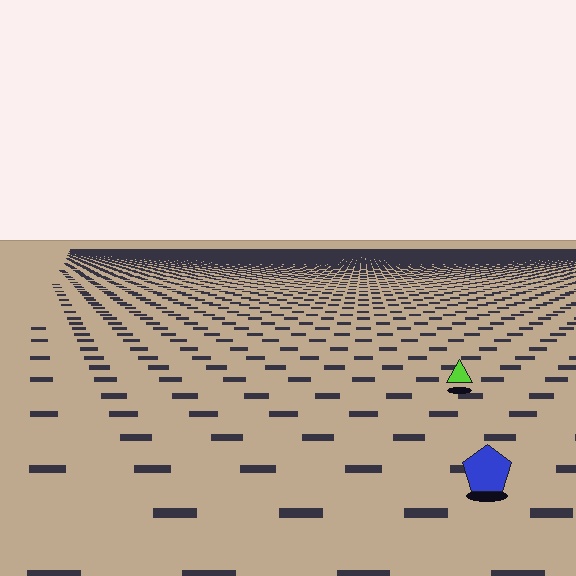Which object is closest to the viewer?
The blue pentagon is closest. The texture marks near it are larger and more spread out.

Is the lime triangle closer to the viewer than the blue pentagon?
No. The blue pentagon is closer — you can tell from the texture gradient: the ground texture is coarser near it.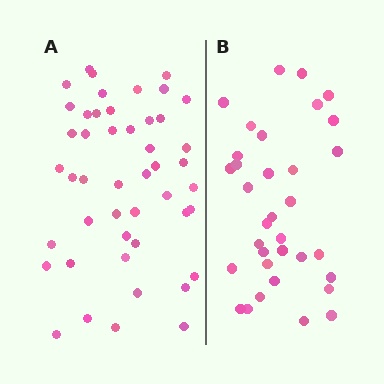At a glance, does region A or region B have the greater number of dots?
Region A (the left region) has more dots.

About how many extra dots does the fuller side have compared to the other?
Region A has approximately 15 more dots than region B.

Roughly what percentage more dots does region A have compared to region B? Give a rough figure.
About 40% more.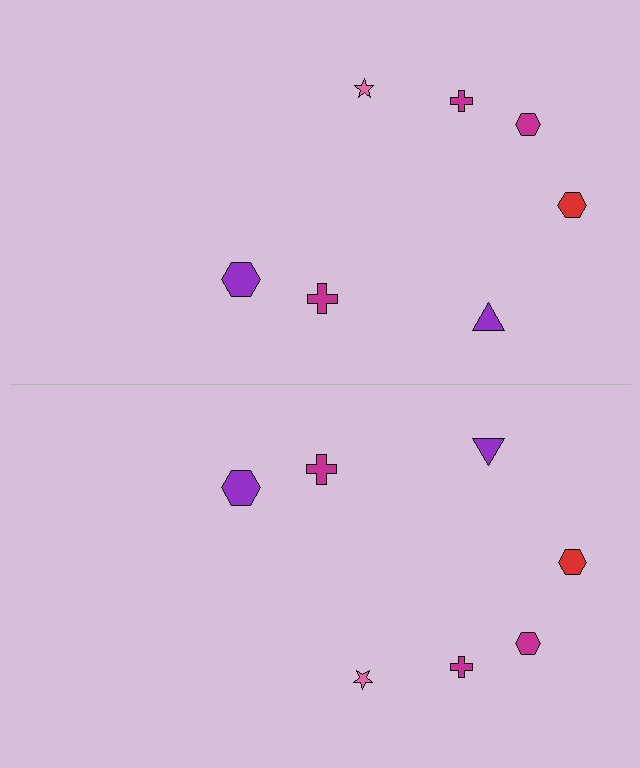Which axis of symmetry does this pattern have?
The pattern has a horizontal axis of symmetry running through the center of the image.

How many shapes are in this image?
There are 14 shapes in this image.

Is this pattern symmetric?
Yes, this pattern has bilateral (reflection) symmetry.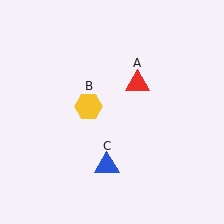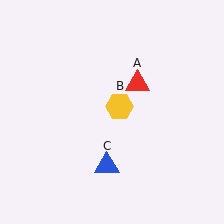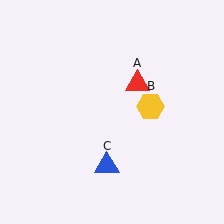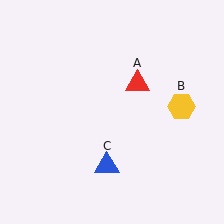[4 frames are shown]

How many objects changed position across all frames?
1 object changed position: yellow hexagon (object B).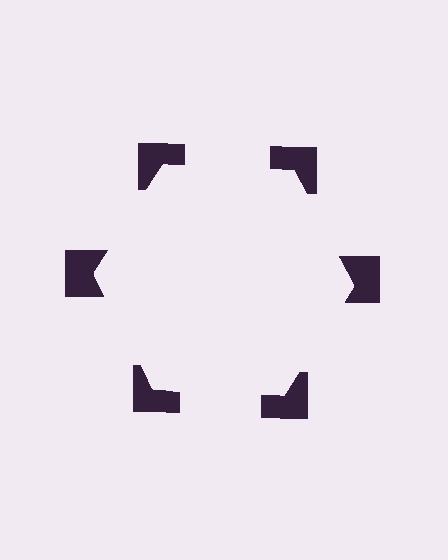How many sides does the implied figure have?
6 sides.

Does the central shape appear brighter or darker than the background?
It typically appears slightly brighter than the background, even though no actual brightness change is drawn.